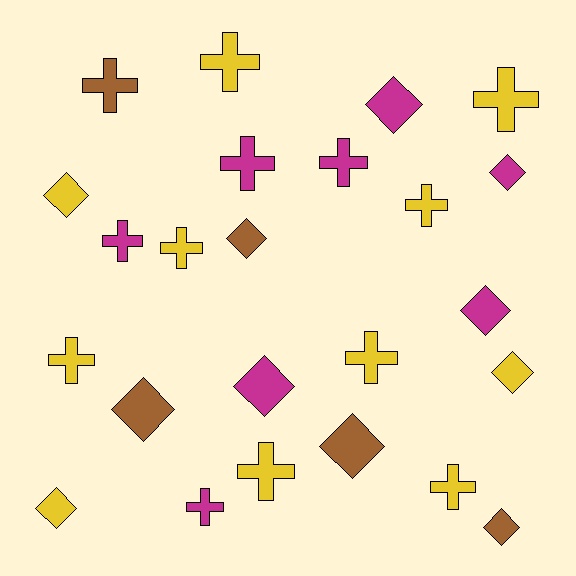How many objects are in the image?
There are 24 objects.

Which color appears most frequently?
Yellow, with 11 objects.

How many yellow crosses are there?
There are 8 yellow crosses.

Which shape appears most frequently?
Cross, with 13 objects.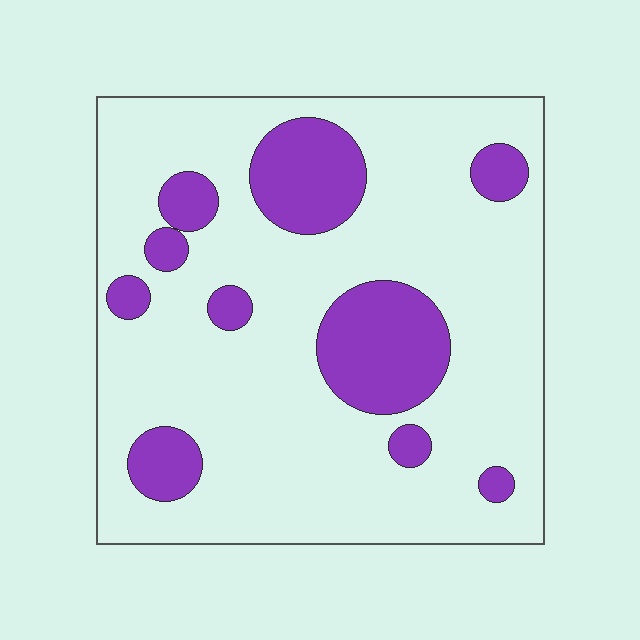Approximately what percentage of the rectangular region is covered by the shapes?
Approximately 20%.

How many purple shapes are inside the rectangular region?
10.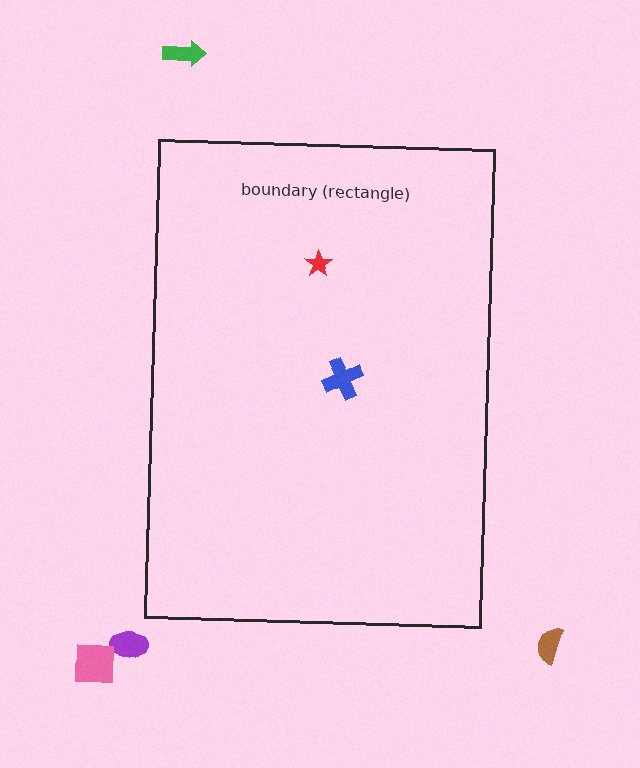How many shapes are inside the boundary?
2 inside, 4 outside.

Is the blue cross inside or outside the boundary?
Inside.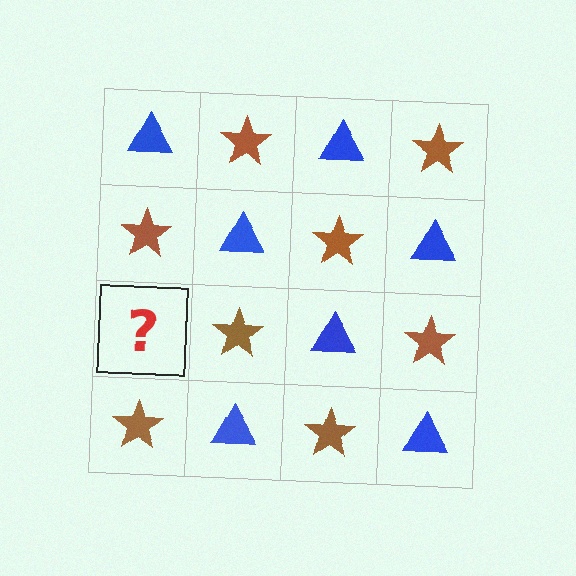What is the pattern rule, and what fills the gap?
The rule is that it alternates blue triangle and brown star in a checkerboard pattern. The gap should be filled with a blue triangle.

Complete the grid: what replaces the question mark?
The question mark should be replaced with a blue triangle.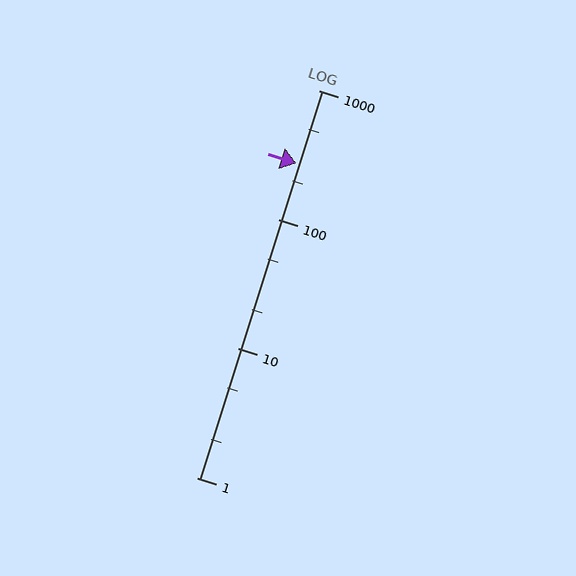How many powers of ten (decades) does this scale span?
The scale spans 3 decades, from 1 to 1000.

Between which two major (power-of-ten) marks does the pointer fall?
The pointer is between 100 and 1000.